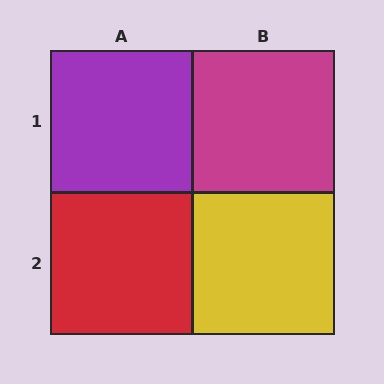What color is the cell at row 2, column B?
Yellow.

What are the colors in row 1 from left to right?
Purple, magenta.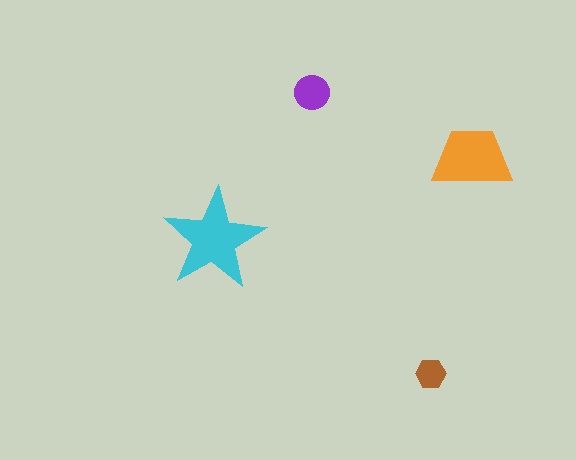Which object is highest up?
The purple circle is topmost.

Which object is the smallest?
The brown hexagon.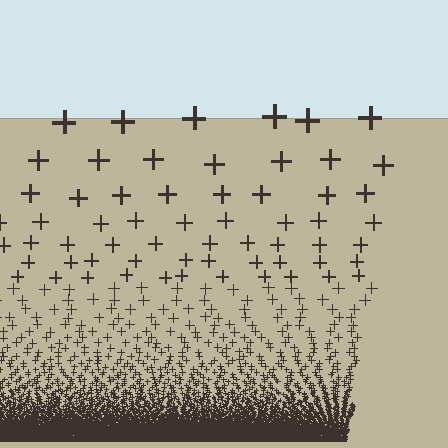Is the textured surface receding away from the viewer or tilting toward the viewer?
The surface appears to tilt toward the viewer. Texture elements get larger and sparser toward the top.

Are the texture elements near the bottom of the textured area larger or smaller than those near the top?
Smaller. The gradient is inverted — elements near the bottom are smaller and denser.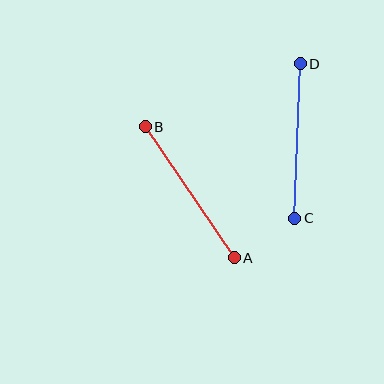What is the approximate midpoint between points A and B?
The midpoint is at approximately (190, 192) pixels.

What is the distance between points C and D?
The distance is approximately 155 pixels.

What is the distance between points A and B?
The distance is approximately 158 pixels.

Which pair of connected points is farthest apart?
Points A and B are farthest apart.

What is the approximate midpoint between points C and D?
The midpoint is at approximately (297, 141) pixels.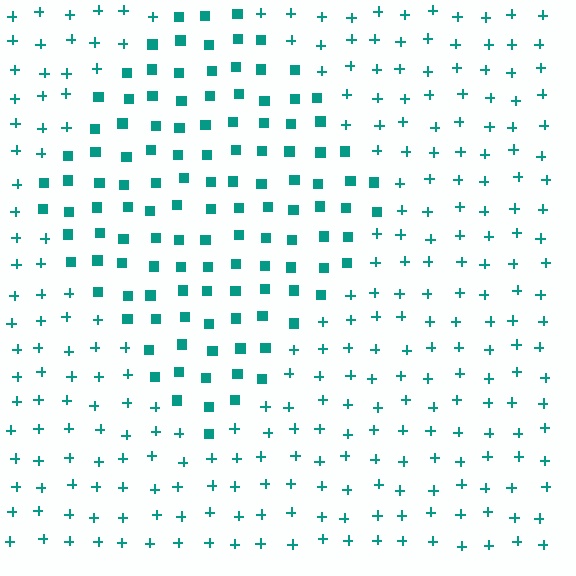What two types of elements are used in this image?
The image uses squares inside the diamond region and plus signs outside it.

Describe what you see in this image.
The image is filled with small teal elements arranged in a uniform grid. A diamond-shaped region contains squares, while the surrounding area contains plus signs. The boundary is defined purely by the change in element shape.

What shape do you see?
I see a diamond.